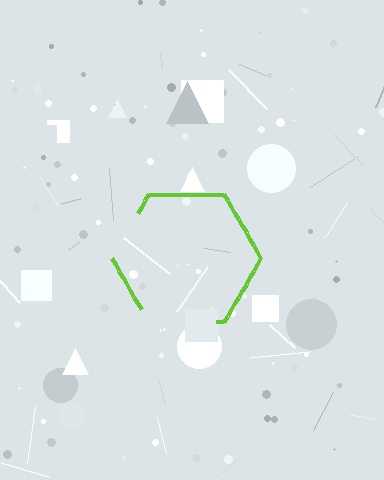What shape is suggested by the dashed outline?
The dashed outline suggests a hexagon.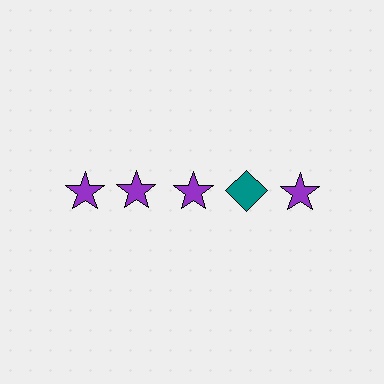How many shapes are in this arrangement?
There are 5 shapes arranged in a grid pattern.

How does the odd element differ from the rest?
It differs in both color (teal instead of purple) and shape (diamond instead of star).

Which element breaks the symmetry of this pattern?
The teal diamond in the top row, second from right column breaks the symmetry. All other shapes are purple stars.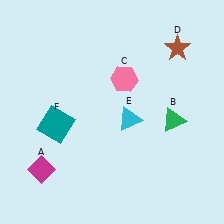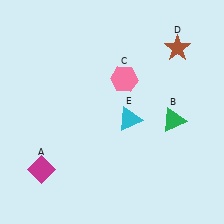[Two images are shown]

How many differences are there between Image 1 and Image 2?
There is 1 difference between the two images.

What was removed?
The teal square (F) was removed in Image 2.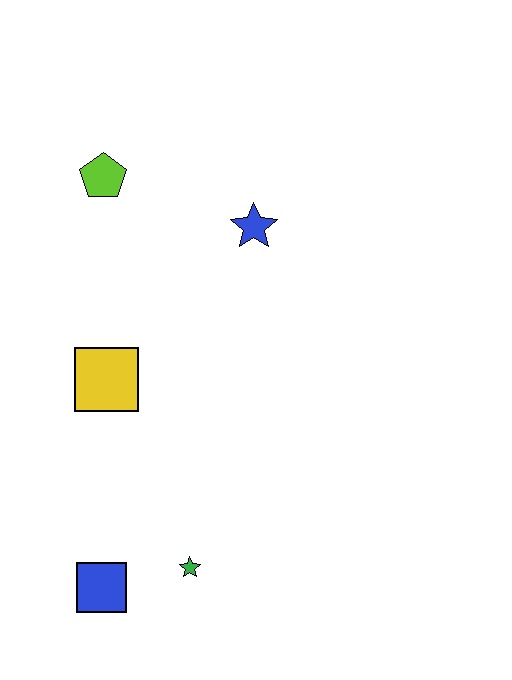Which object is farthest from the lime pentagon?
The blue square is farthest from the lime pentagon.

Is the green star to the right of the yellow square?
Yes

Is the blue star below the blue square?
No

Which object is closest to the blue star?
The lime pentagon is closest to the blue star.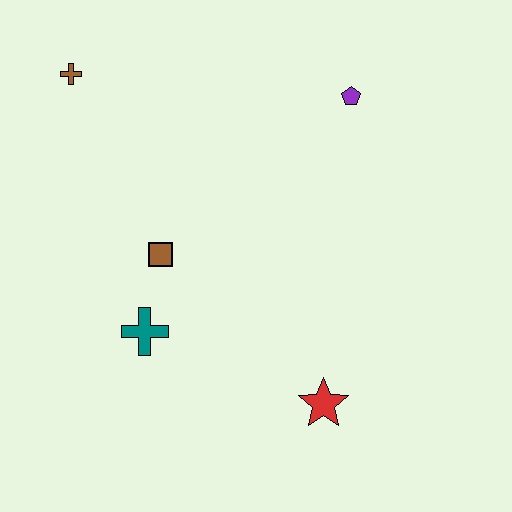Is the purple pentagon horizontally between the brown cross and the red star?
No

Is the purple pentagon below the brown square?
No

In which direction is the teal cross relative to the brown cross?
The teal cross is below the brown cross.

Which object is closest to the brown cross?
The brown square is closest to the brown cross.